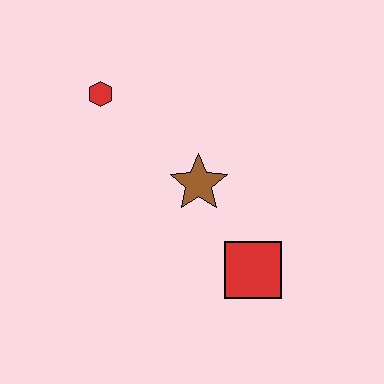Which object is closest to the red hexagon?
The brown star is closest to the red hexagon.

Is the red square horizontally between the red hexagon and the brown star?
No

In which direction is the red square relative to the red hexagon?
The red square is below the red hexagon.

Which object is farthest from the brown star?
The red hexagon is farthest from the brown star.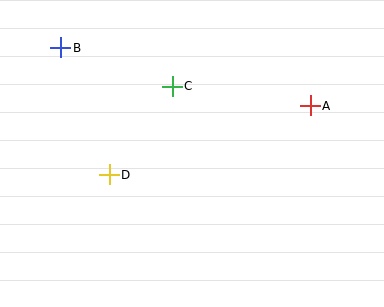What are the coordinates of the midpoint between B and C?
The midpoint between B and C is at (116, 67).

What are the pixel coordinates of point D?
Point D is at (109, 175).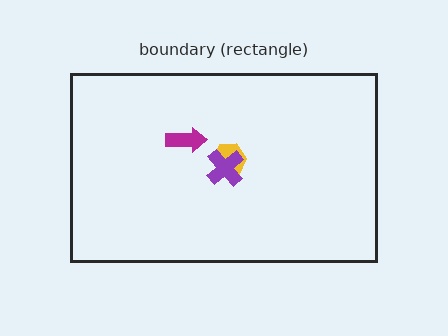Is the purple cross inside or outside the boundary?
Inside.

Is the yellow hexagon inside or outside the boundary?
Inside.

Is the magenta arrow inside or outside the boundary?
Inside.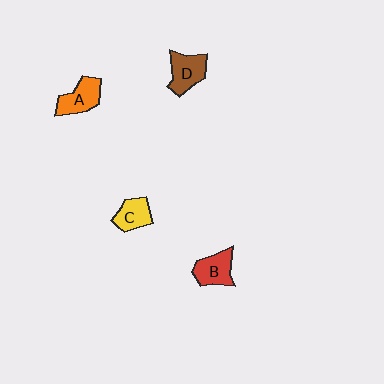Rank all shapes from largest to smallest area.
From largest to smallest: D (brown), A (orange), B (red), C (yellow).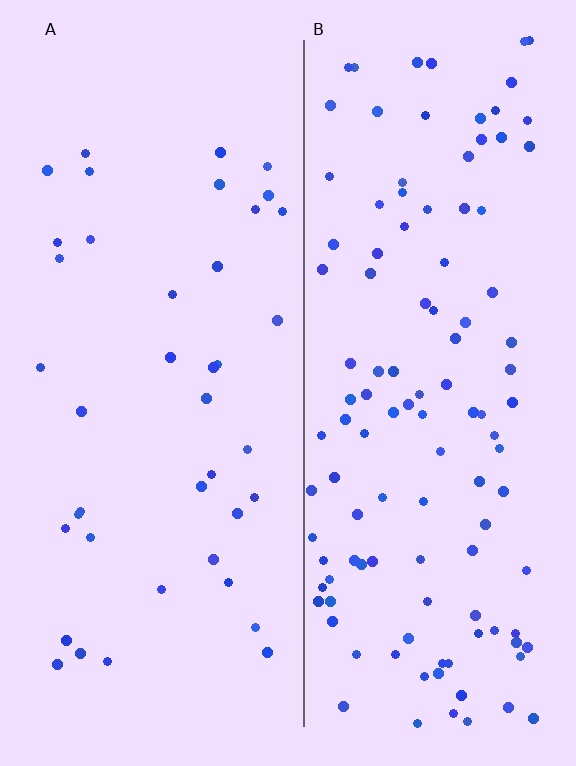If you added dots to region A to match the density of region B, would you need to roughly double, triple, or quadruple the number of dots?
Approximately triple.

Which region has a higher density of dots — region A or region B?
B (the right).